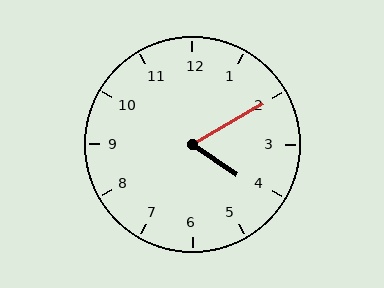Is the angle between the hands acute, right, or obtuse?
It is acute.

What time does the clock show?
4:10.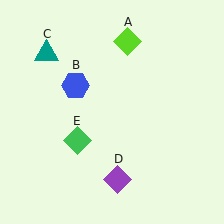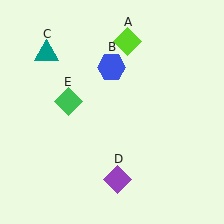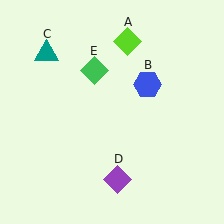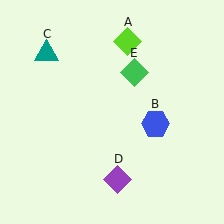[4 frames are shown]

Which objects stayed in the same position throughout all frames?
Lime diamond (object A) and teal triangle (object C) and purple diamond (object D) remained stationary.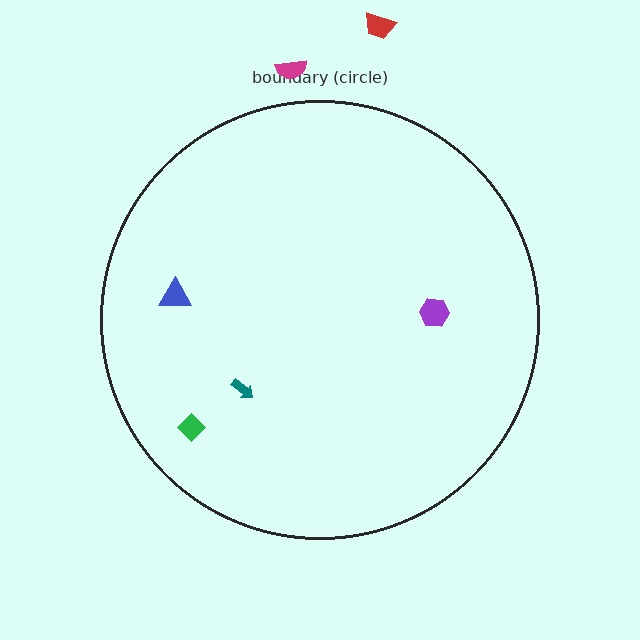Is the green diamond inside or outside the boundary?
Inside.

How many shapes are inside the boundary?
4 inside, 2 outside.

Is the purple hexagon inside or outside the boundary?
Inside.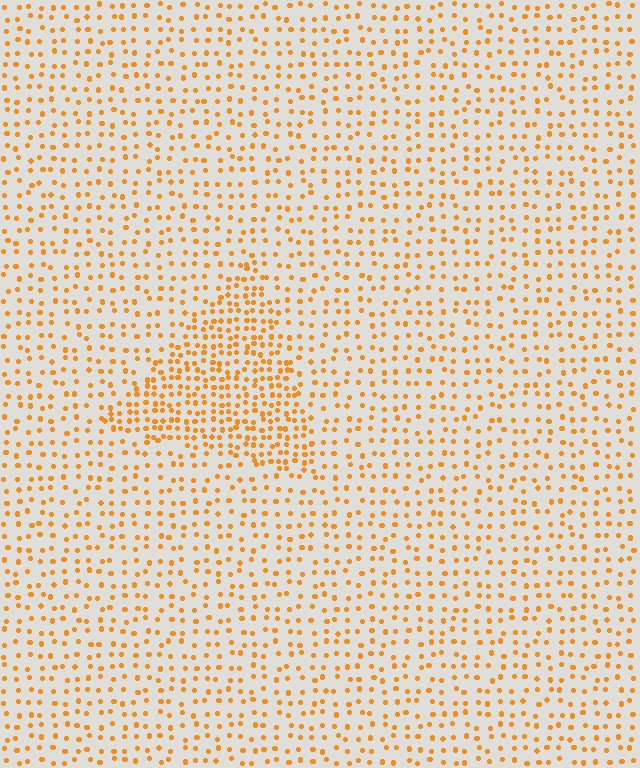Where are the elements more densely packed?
The elements are more densely packed inside the triangle boundary.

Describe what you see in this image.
The image contains small orange elements arranged at two different densities. A triangle-shaped region is visible where the elements are more densely packed than the surrounding area.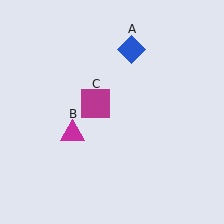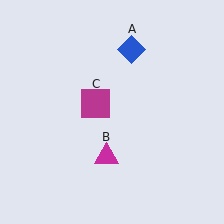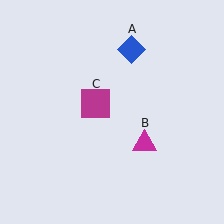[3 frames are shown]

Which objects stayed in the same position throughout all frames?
Blue diamond (object A) and magenta square (object C) remained stationary.